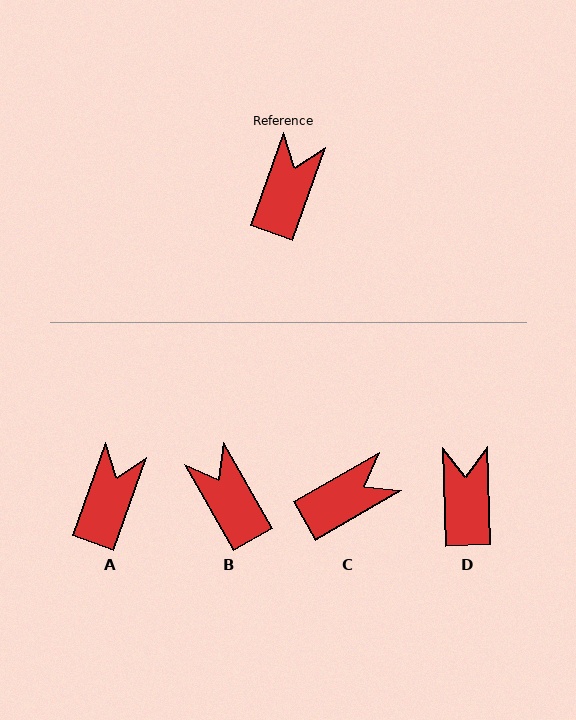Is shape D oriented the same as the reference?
No, it is off by about 22 degrees.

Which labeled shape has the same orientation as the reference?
A.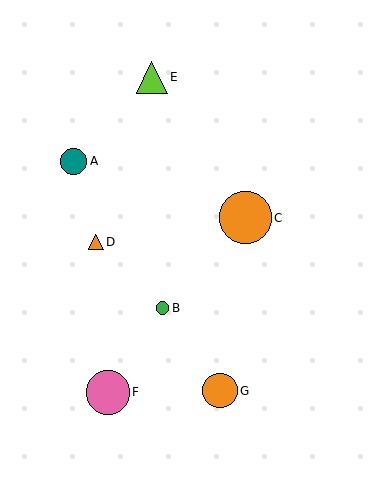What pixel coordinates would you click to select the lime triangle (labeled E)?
Click at (152, 77) to select the lime triangle E.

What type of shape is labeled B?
Shape B is a green circle.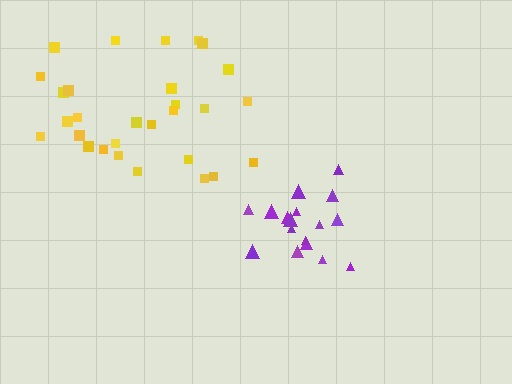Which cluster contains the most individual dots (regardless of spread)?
Yellow (29).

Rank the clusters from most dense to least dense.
purple, yellow.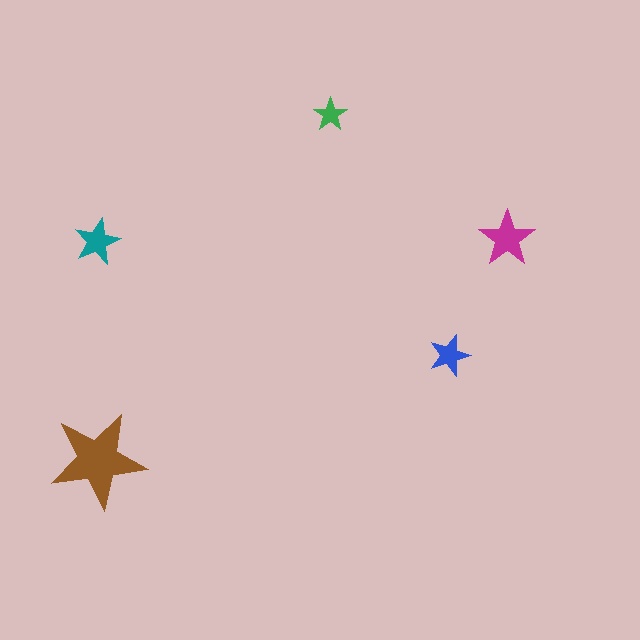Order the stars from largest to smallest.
the brown one, the magenta one, the teal one, the blue one, the green one.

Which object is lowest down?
The brown star is bottommost.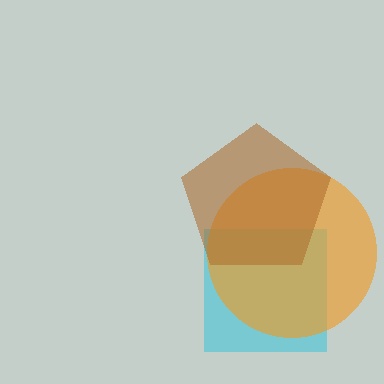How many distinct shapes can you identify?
There are 3 distinct shapes: a cyan square, an orange circle, a brown pentagon.